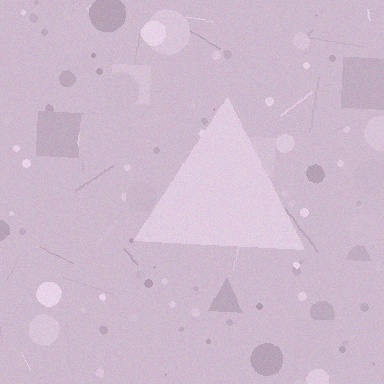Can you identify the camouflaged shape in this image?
The camouflaged shape is a triangle.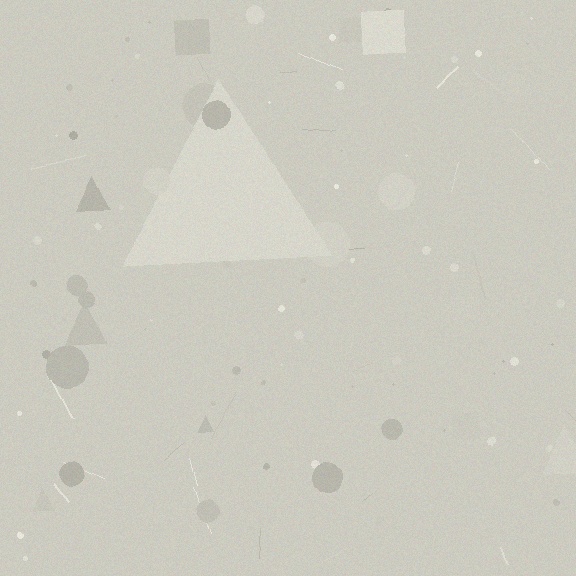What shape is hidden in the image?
A triangle is hidden in the image.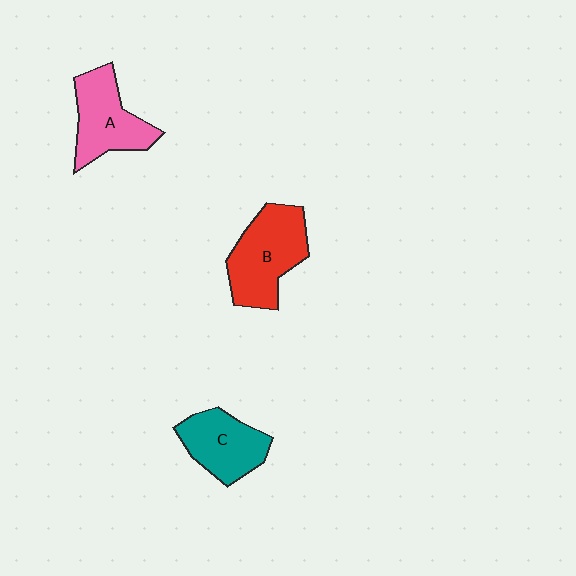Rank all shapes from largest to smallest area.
From largest to smallest: B (red), A (pink), C (teal).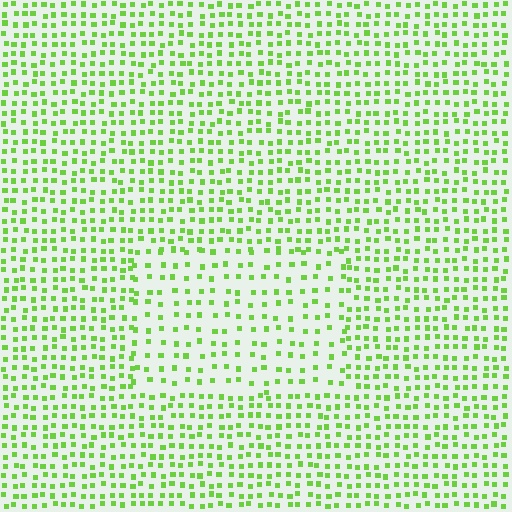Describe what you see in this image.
The image contains small lime elements arranged at two different densities. A rectangle-shaped region is visible where the elements are less densely packed than the surrounding area.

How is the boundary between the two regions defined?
The boundary is defined by a change in element density (approximately 1.7x ratio). All elements are the same color, size, and shape.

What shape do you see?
I see a rectangle.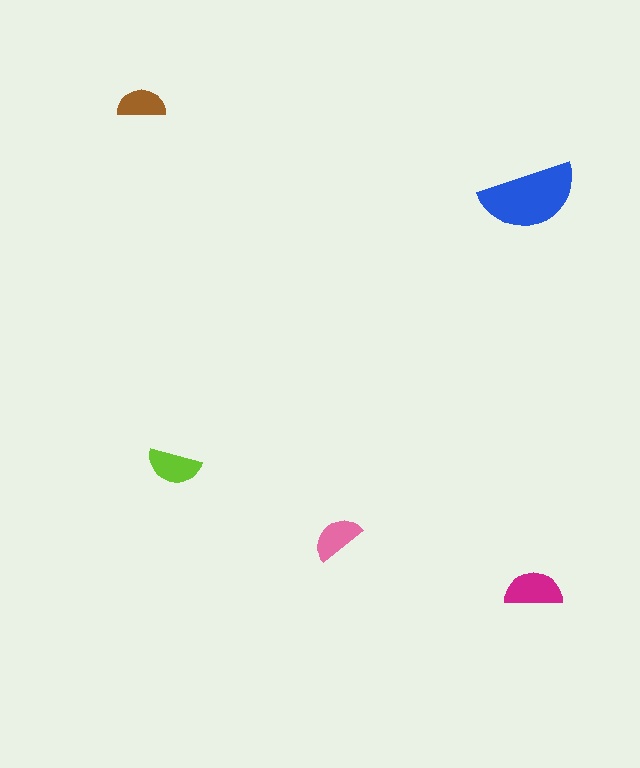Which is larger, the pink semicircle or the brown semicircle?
The pink one.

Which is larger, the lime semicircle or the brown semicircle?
The lime one.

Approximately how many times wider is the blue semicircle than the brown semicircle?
About 2 times wider.